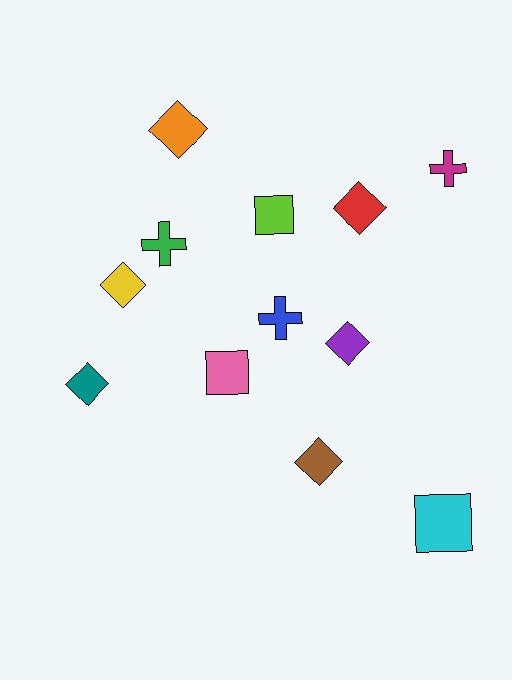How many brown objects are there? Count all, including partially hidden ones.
There is 1 brown object.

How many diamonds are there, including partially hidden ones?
There are 6 diamonds.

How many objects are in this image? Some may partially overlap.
There are 12 objects.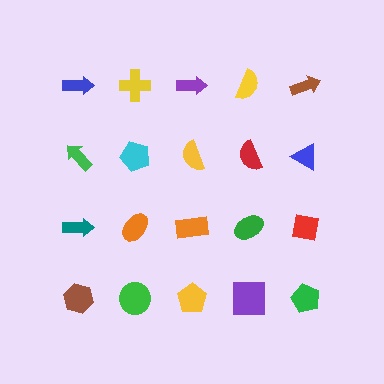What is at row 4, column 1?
A brown hexagon.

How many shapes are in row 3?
5 shapes.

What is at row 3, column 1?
A teal arrow.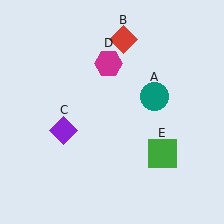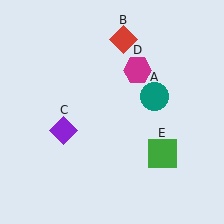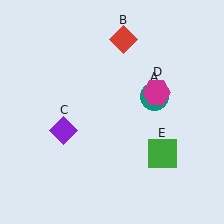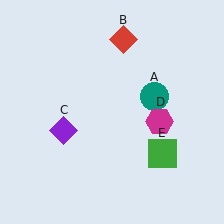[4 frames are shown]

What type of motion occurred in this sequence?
The magenta hexagon (object D) rotated clockwise around the center of the scene.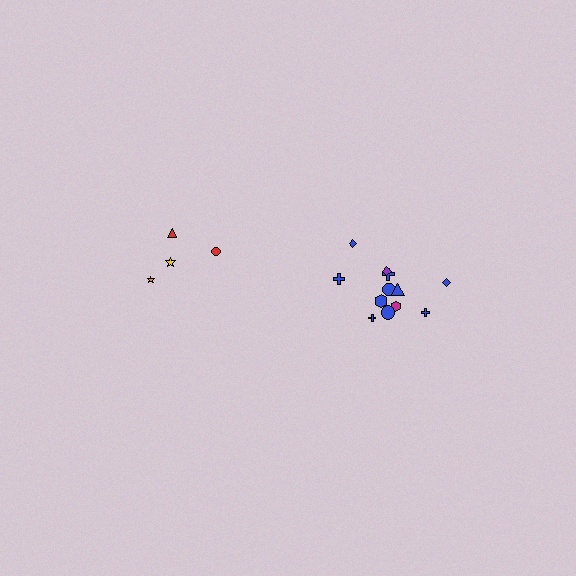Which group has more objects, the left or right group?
The right group.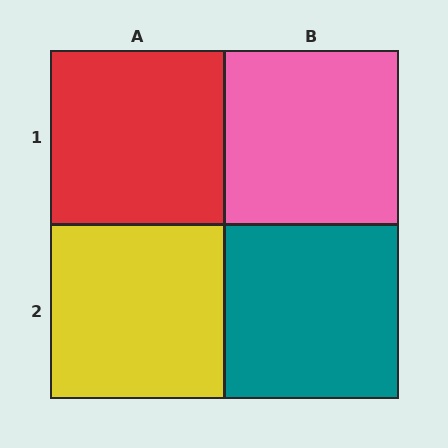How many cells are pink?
1 cell is pink.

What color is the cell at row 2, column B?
Teal.